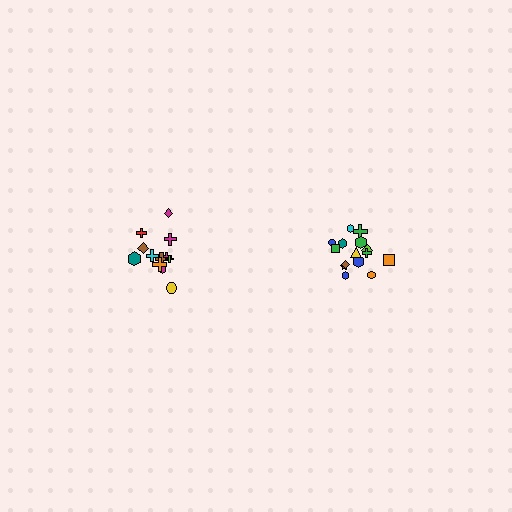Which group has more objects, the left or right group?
The right group.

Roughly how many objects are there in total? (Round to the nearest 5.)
Roughly 25 objects in total.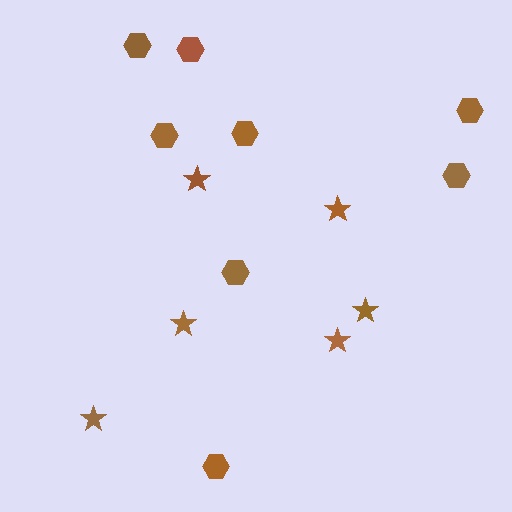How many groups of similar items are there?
There are 2 groups: one group of stars (6) and one group of hexagons (8).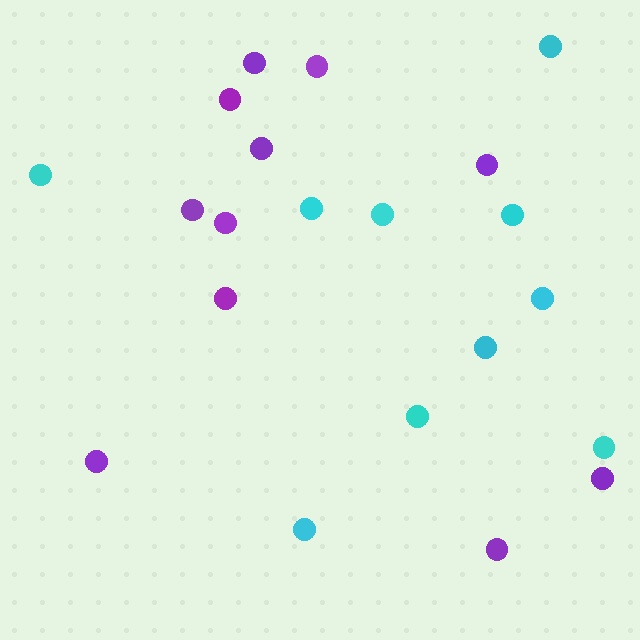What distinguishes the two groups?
There are 2 groups: one group of purple circles (11) and one group of cyan circles (10).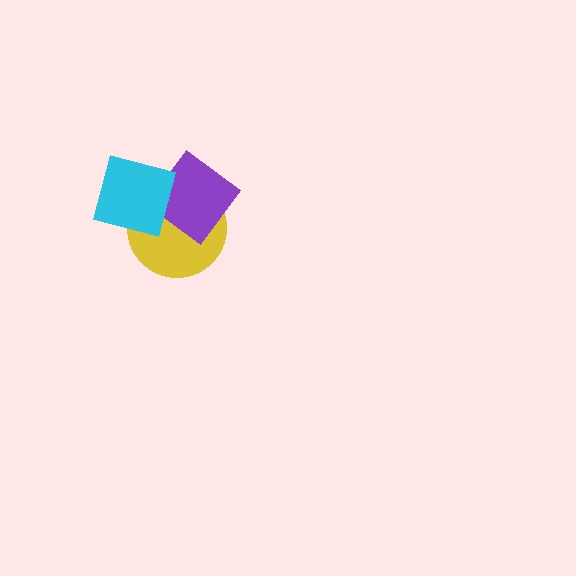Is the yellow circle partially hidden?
Yes, it is partially covered by another shape.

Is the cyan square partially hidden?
No, no other shape covers it.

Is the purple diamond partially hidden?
Yes, it is partially covered by another shape.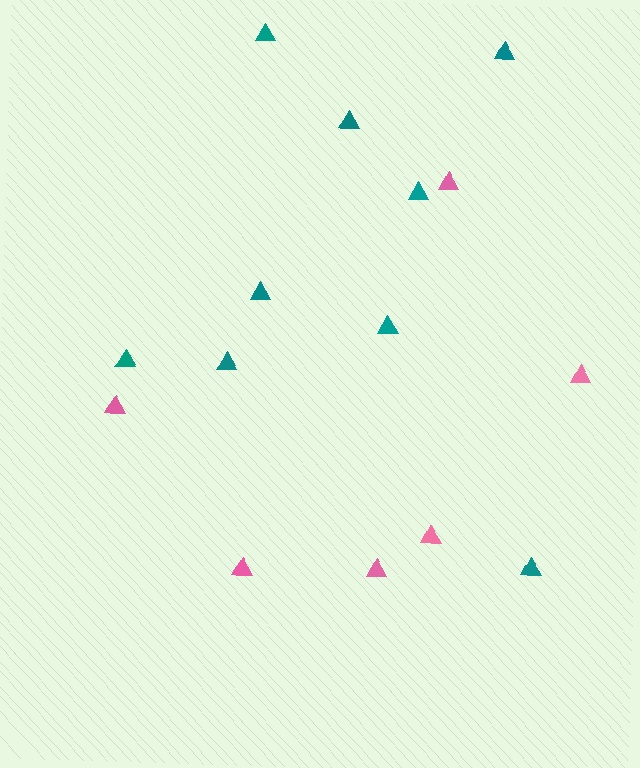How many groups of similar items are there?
There are 2 groups: one group of teal triangles (9) and one group of pink triangles (6).